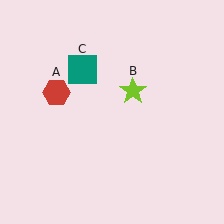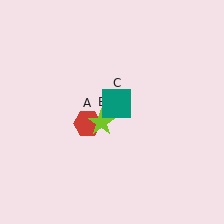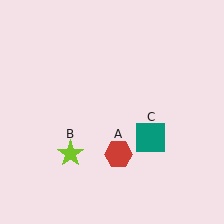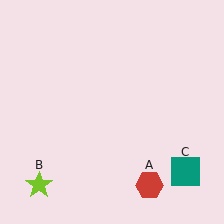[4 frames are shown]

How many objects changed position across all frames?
3 objects changed position: red hexagon (object A), lime star (object B), teal square (object C).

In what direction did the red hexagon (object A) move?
The red hexagon (object A) moved down and to the right.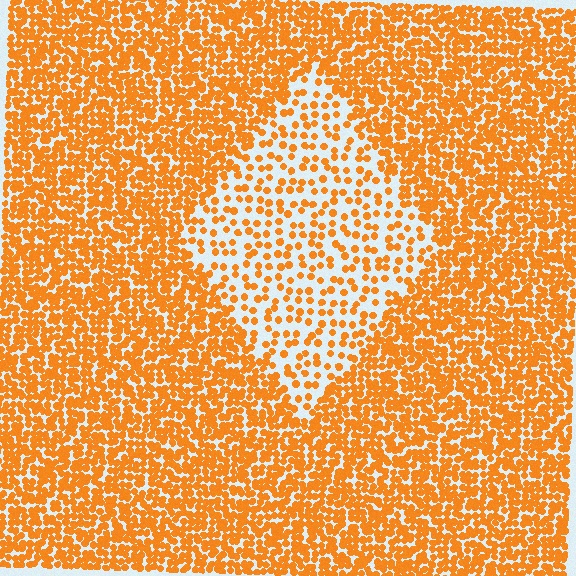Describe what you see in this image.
The image contains small orange elements arranged at two different densities. A diamond-shaped region is visible where the elements are less densely packed than the surrounding area.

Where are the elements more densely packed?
The elements are more densely packed outside the diamond boundary.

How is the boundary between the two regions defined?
The boundary is defined by a change in element density (approximately 2.5x ratio). All elements are the same color, size, and shape.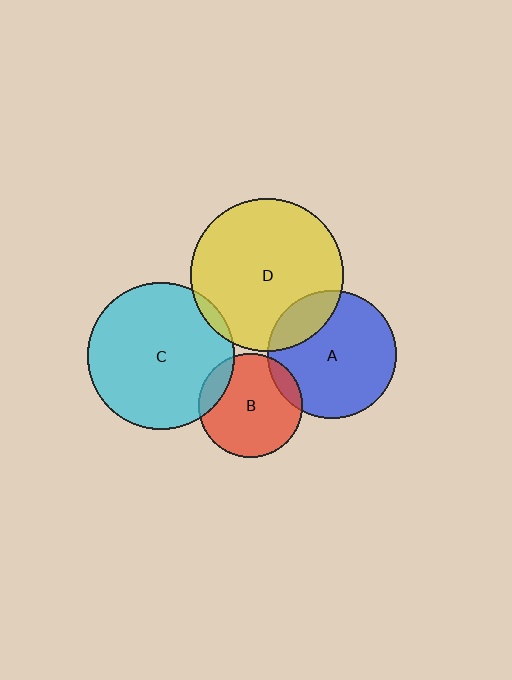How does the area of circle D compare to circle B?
Approximately 2.2 times.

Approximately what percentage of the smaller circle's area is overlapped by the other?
Approximately 10%.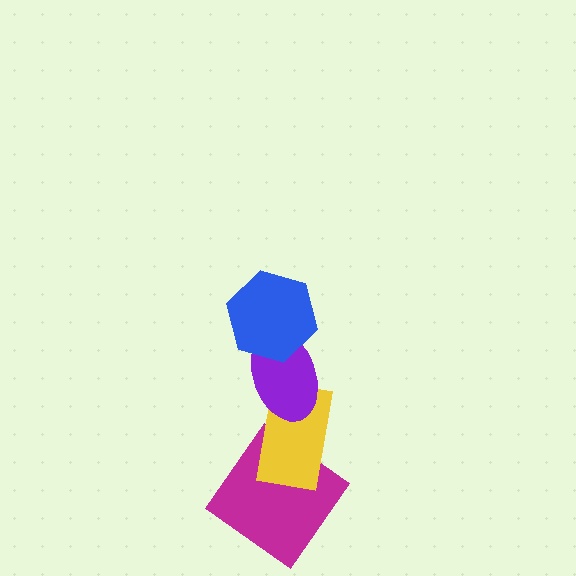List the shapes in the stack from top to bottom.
From top to bottom: the blue hexagon, the purple ellipse, the yellow rectangle, the magenta diamond.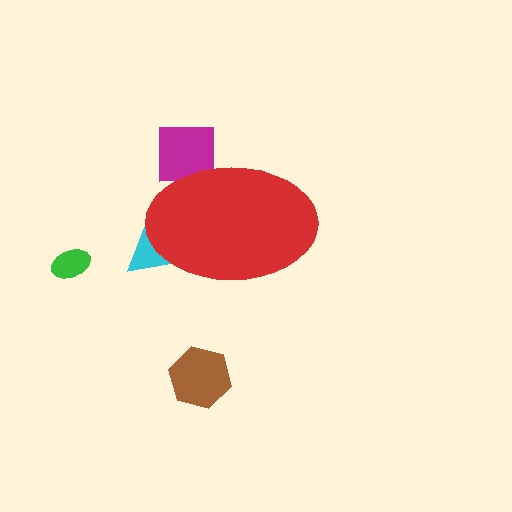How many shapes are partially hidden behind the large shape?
2 shapes are partially hidden.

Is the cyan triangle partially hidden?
Yes, the cyan triangle is partially hidden behind the red ellipse.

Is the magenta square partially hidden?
Yes, the magenta square is partially hidden behind the red ellipse.